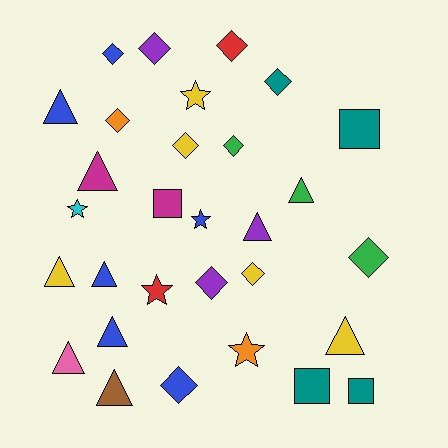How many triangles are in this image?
There are 10 triangles.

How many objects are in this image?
There are 30 objects.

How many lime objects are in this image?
There are no lime objects.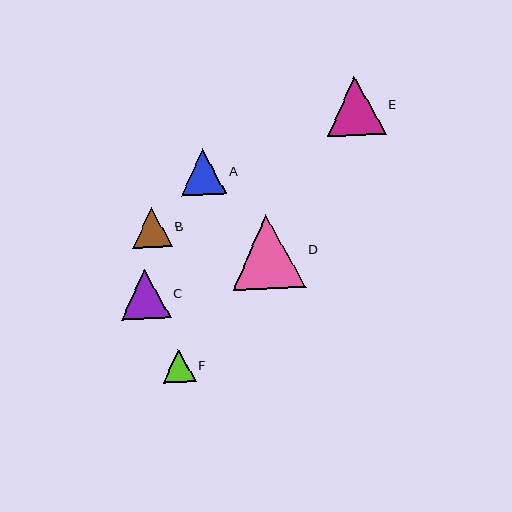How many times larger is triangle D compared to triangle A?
Triangle D is approximately 1.6 times the size of triangle A.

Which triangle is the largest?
Triangle D is the largest with a size of approximately 74 pixels.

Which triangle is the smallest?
Triangle F is the smallest with a size of approximately 33 pixels.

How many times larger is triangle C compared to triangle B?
Triangle C is approximately 1.2 times the size of triangle B.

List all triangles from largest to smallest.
From largest to smallest: D, E, C, A, B, F.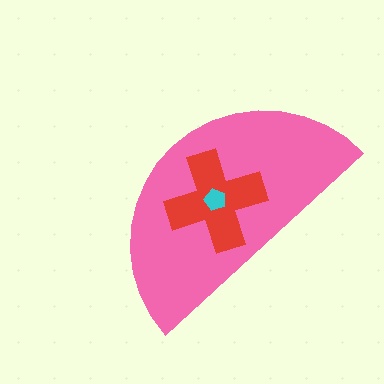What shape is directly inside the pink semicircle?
The red cross.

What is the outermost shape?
The pink semicircle.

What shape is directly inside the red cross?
The cyan pentagon.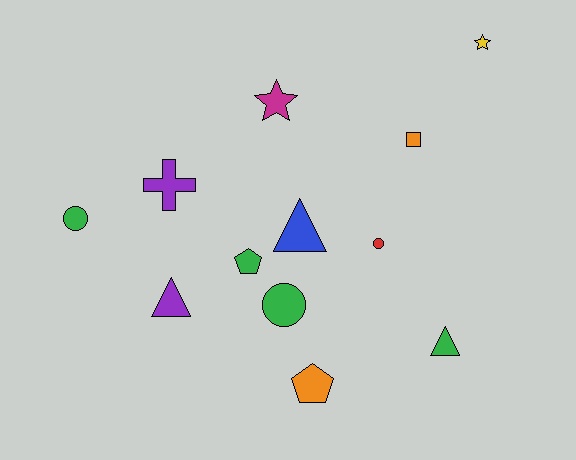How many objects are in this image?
There are 12 objects.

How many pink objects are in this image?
There are no pink objects.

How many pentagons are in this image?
There are 2 pentagons.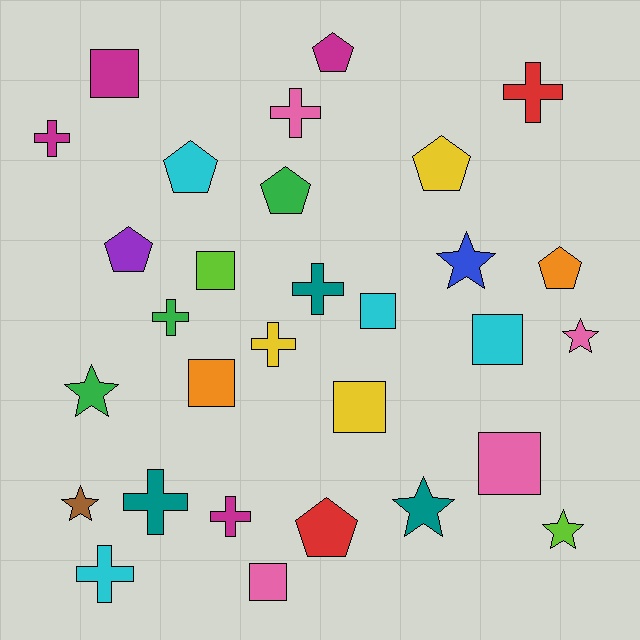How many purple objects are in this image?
There is 1 purple object.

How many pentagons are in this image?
There are 7 pentagons.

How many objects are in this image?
There are 30 objects.